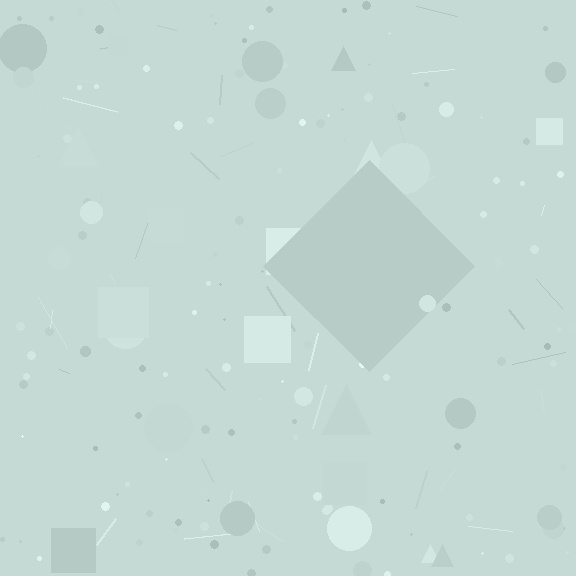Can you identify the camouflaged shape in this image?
The camouflaged shape is a diamond.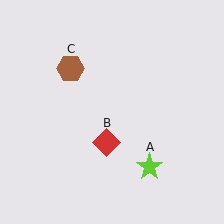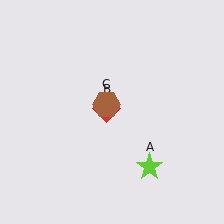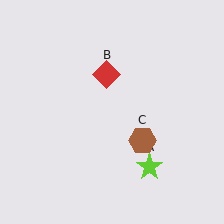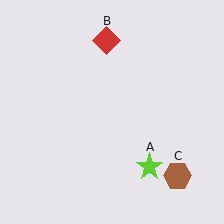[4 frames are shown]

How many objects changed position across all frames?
2 objects changed position: red diamond (object B), brown hexagon (object C).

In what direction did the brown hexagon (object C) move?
The brown hexagon (object C) moved down and to the right.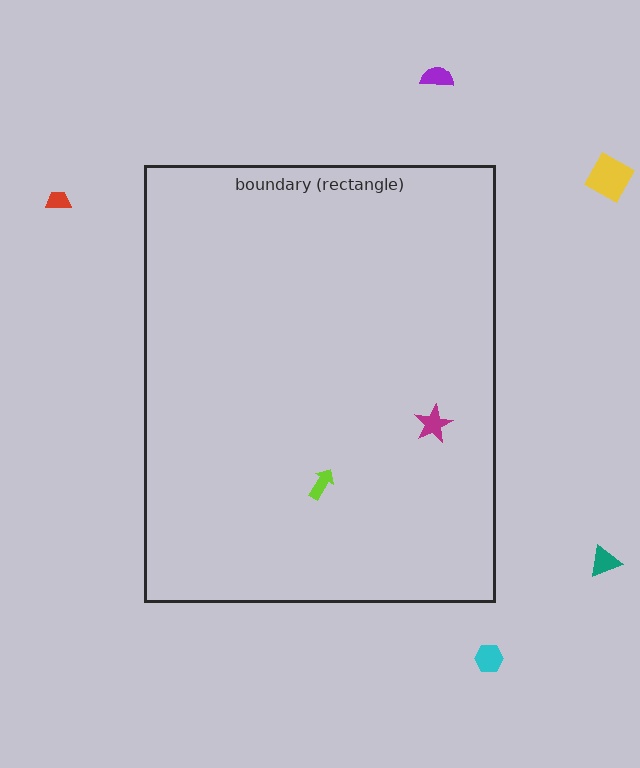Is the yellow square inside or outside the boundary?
Outside.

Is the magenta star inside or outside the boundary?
Inside.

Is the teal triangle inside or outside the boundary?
Outside.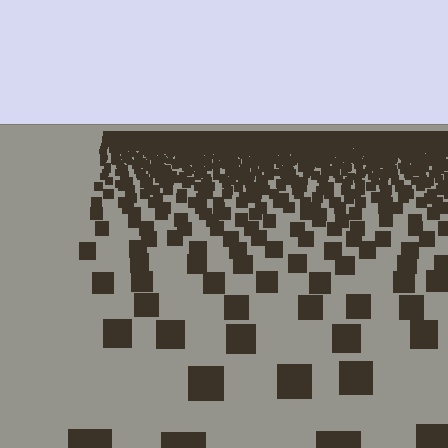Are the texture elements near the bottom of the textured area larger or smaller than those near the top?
Larger. Near the bottom, elements are closer to the viewer and appear at a bigger on-screen size.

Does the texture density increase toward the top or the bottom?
Density increases toward the top.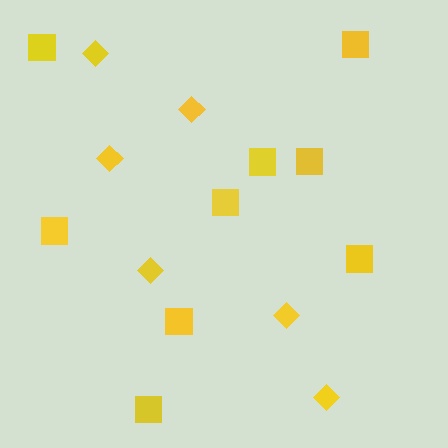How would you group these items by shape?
There are 2 groups: one group of squares (9) and one group of diamonds (6).